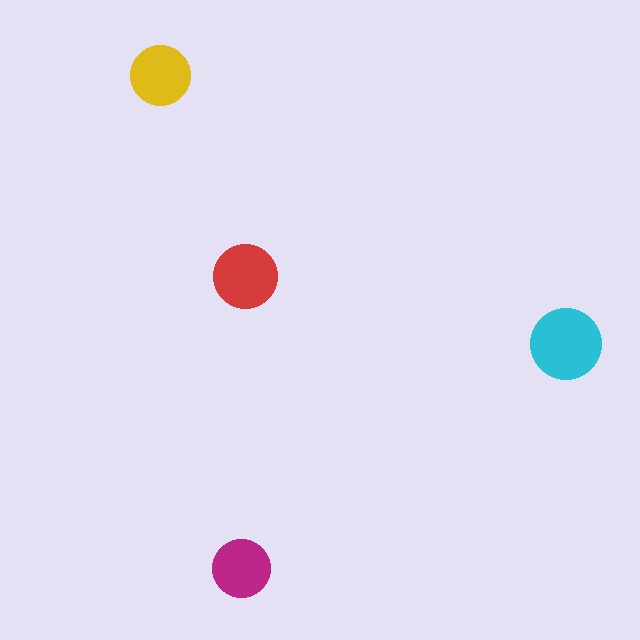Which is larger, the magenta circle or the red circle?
The red one.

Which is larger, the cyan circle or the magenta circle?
The cyan one.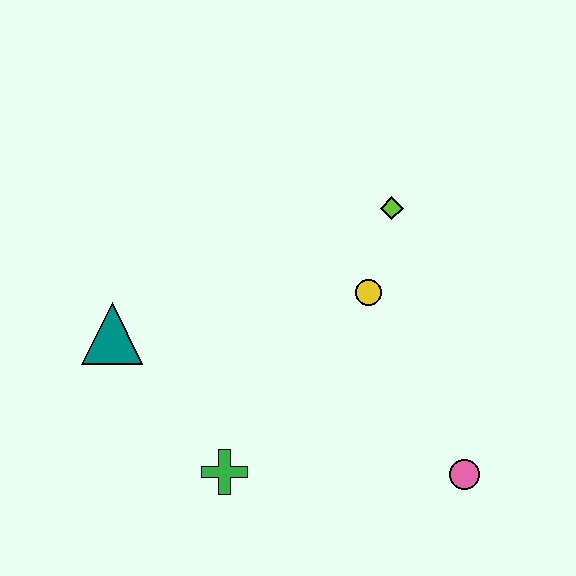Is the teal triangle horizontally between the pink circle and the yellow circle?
No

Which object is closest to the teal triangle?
The green cross is closest to the teal triangle.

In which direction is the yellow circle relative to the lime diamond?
The yellow circle is below the lime diamond.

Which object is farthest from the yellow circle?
The teal triangle is farthest from the yellow circle.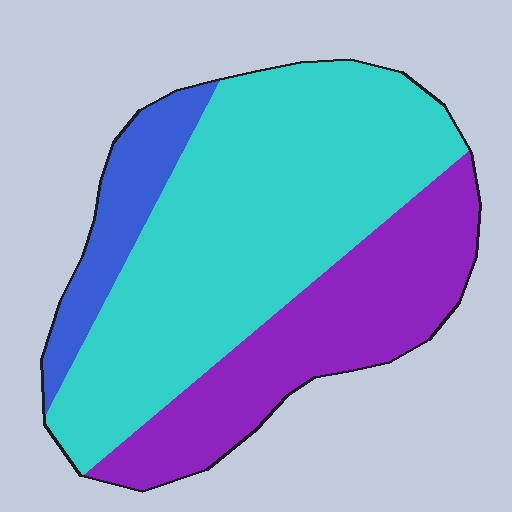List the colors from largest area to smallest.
From largest to smallest: cyan, purple, blue.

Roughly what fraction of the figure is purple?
Purple takes up about one third (1/3) of the figure.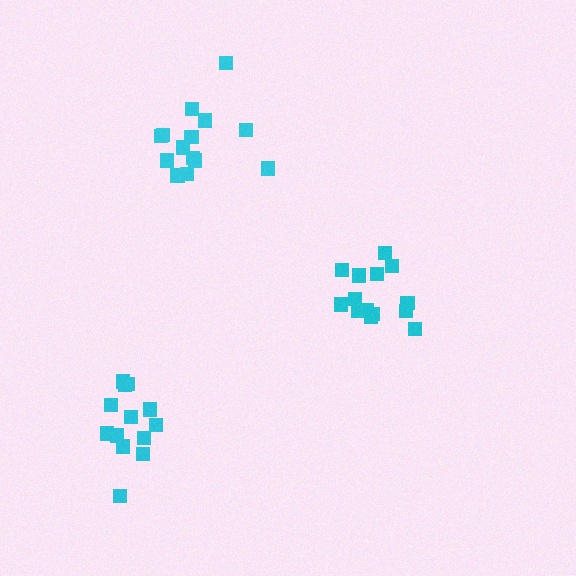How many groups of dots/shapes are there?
There are 3 groups.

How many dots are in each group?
Group 1: 13 dots, Group 2: 14 dots, Group 3: 14 dots (41 total).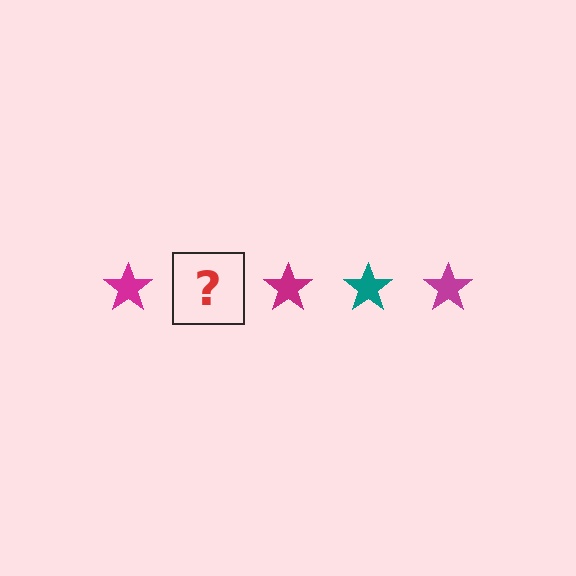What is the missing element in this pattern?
The missing element is a teal star.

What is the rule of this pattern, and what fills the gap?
The rule is that the pattern cycles through magenta, teal stars. The gap should be filled with a teal star.